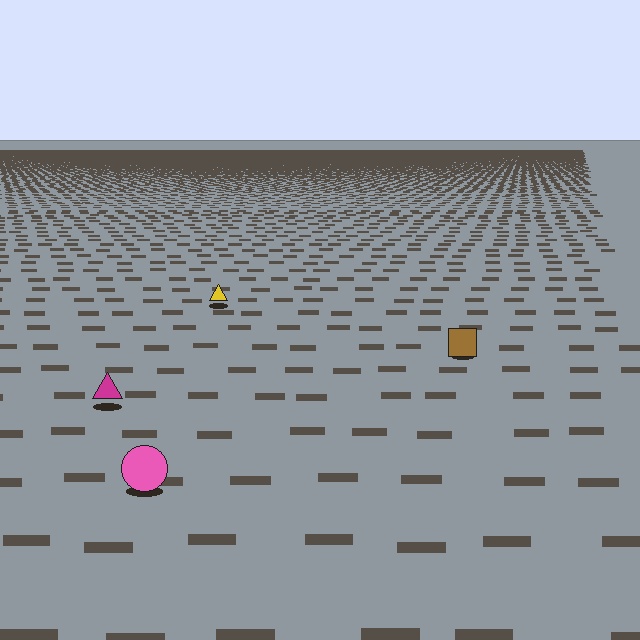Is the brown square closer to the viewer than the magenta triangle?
No. The magenta triangle is closer — you can tell from the texture gradient: the ground texture is coarser near it.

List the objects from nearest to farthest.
From nearest to farthest: the pink circle, the magenta triangle, the brown square, the yellow triangle.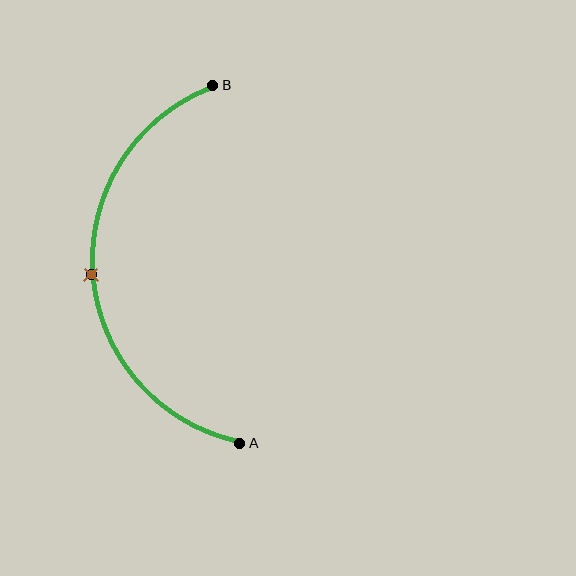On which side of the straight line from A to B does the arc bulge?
The arc bulges to the left of the straight line connecting A and B.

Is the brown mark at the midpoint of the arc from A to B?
Yes. The brown mark lies on the arc at equal arc-length from both A and B — it is the arc midpoint.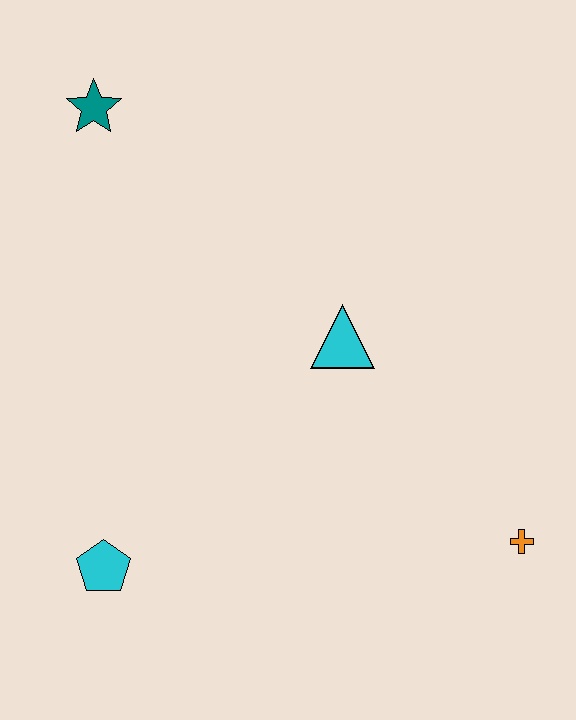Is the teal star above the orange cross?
Yes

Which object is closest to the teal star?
The cyan triangle is closest to the teal star.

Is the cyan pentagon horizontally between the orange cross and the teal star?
Yes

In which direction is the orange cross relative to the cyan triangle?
The orange cross is below the cyan triangle.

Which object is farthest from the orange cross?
The teal star is farthest from the orange cross.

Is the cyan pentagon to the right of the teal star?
Yes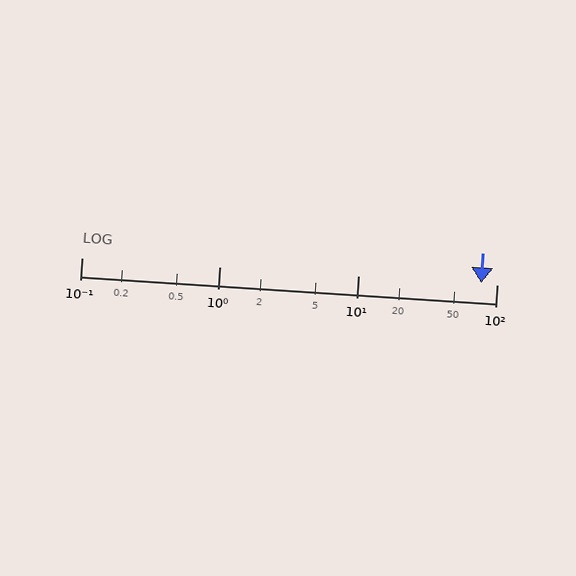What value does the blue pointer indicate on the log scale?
The pointer indicates approximately 77.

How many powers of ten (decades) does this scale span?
The scale spans 3 decades, from 0.1 to 100.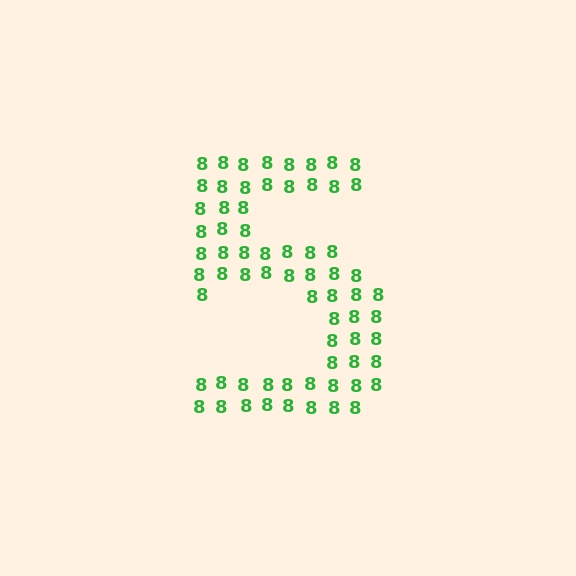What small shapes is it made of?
It is made of small digit 8's.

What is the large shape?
The large shape is the digit 5.